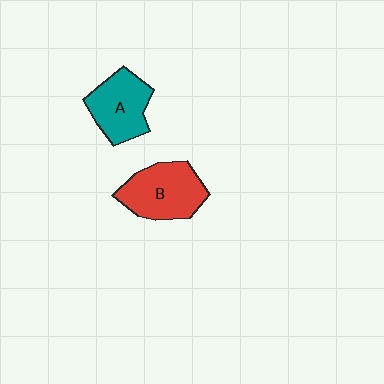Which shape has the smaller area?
Shape A (teal).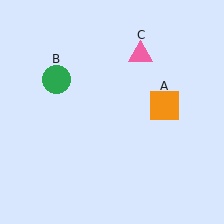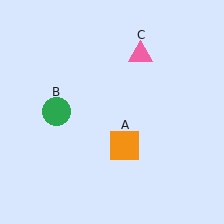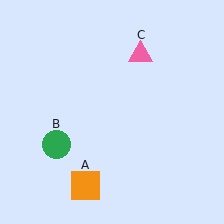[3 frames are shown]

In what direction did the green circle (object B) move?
The green circle (object B) moved down.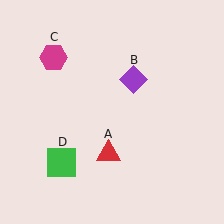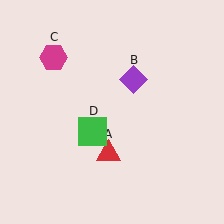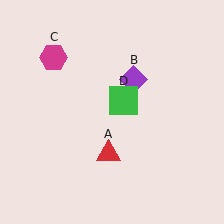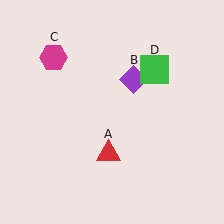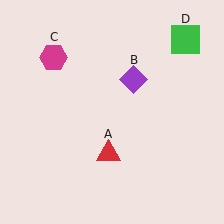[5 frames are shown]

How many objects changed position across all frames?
1 object changed position: green square (object D).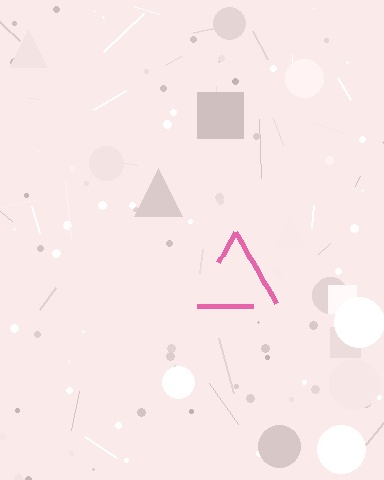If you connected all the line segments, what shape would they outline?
They would outline a triangle.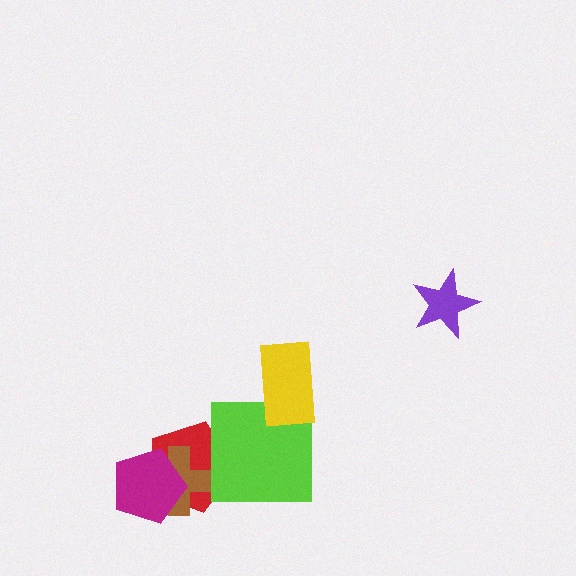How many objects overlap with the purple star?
0 objects overlap with the purple star.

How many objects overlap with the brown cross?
2 objects overlap with the brown cross.